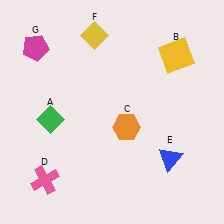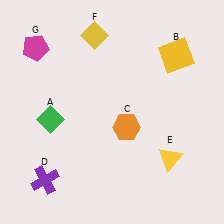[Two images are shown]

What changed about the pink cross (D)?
In Image 1, D is pink. In Image 2, it changed to purple.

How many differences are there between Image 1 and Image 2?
There are 2 differences between the two images.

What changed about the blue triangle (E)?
In Image 1, E is blue. In Image 2, it changed to yellow.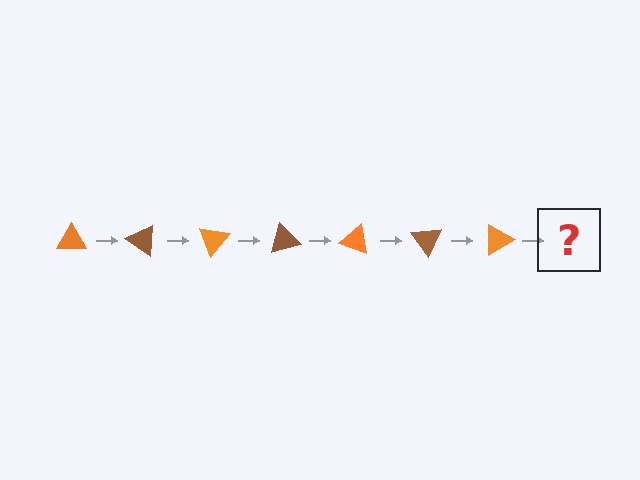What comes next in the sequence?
The next element should be a brown triangle, rotated 245 degrees from the start.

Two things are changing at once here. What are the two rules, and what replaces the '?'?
The two rules are that it rotates 35 degrees each step and the color cycles through orange and brown. The '?' should be a brown triangle, rotated 245 degrees from the start.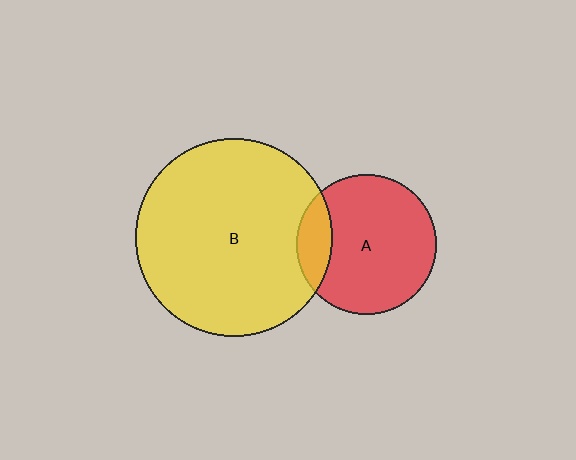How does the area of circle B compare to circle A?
Approximately 2.0 times.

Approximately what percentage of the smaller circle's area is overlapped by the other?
Approximately 15%.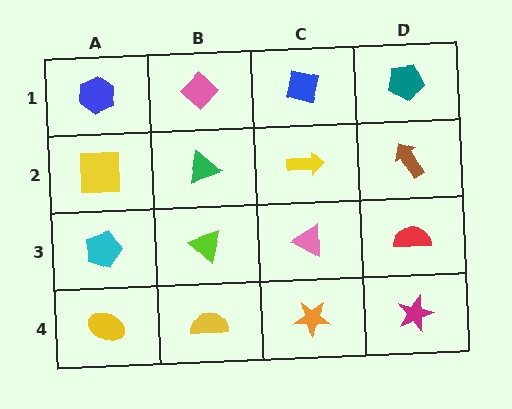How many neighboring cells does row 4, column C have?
3.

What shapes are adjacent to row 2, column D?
A teal pentagon (row 1, column D), a red semicircle (row 3, column D), a yellow arrow (row 2, column C).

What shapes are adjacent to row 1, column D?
A brown arrow (row 2, column D), a blue square (row 1, column C).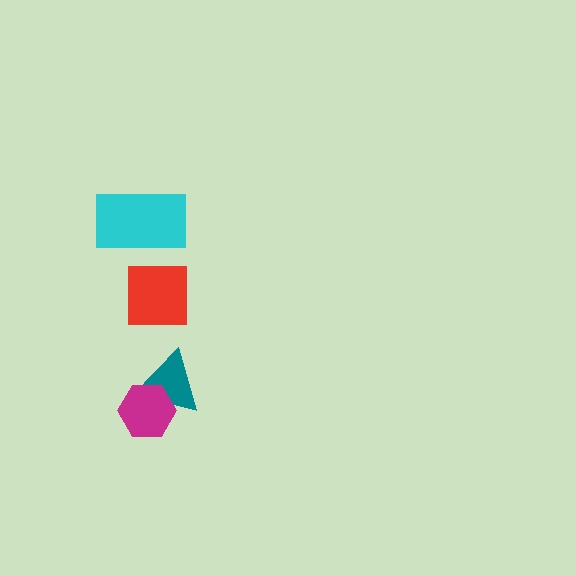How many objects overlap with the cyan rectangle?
0 objects overlap with the cyan rectangle.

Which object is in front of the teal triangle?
The magenta hexagon is in front of the teal triangle.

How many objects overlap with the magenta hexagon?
1 object overlaps with the magenta hexagon.